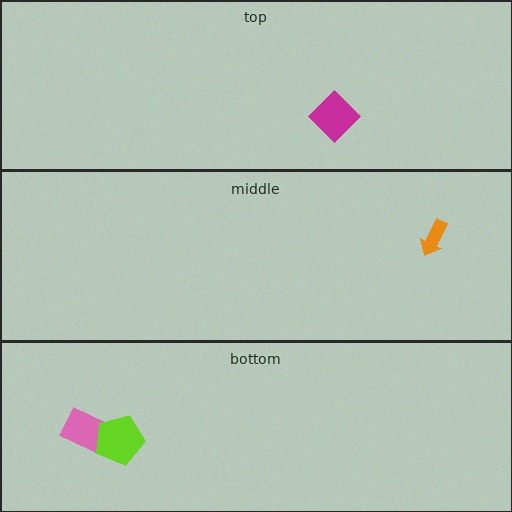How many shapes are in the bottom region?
2.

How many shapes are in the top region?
1.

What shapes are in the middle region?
The orange arrow.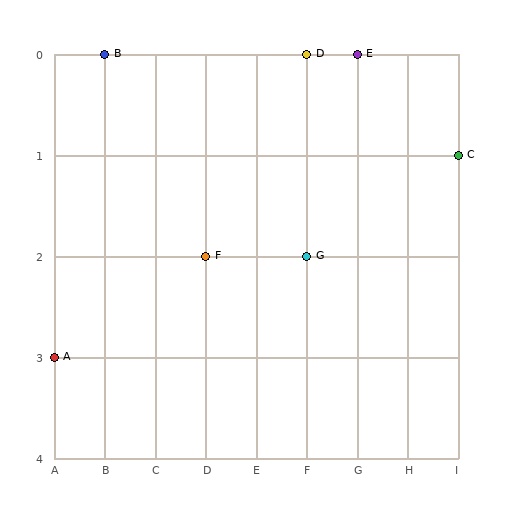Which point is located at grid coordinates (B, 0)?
Point B is at (B, 0).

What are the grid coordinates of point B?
Point B is at grid coordinates (B, 0).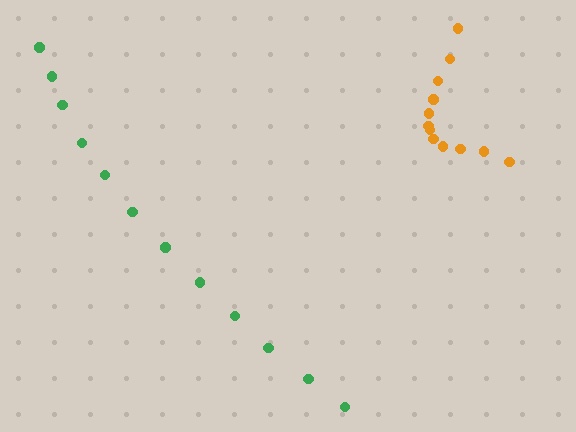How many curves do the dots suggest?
There are 2 distinct paths.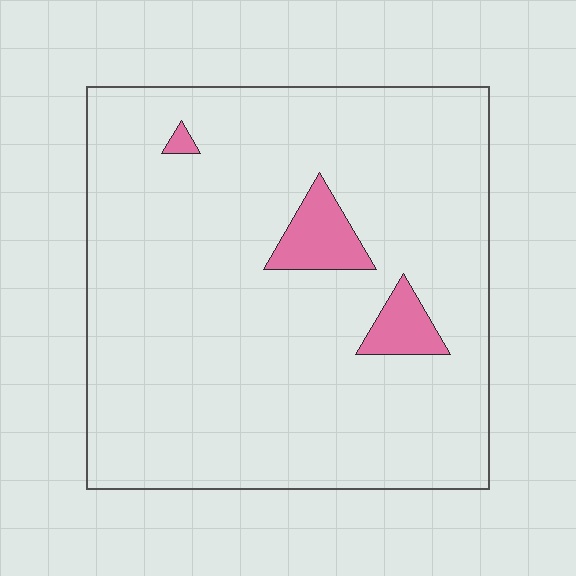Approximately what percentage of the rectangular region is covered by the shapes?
Approximately 5%.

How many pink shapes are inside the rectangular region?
3.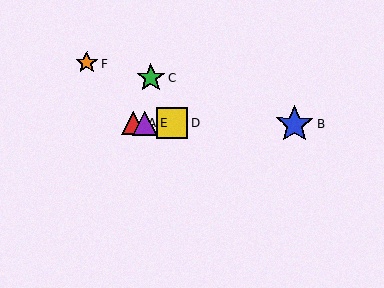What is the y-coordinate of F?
Object F is at y≈63.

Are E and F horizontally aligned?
No, E is at y≈123 and F is at y≈63.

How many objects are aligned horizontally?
4 objects (A, B, D, E) are aligned horizontally.